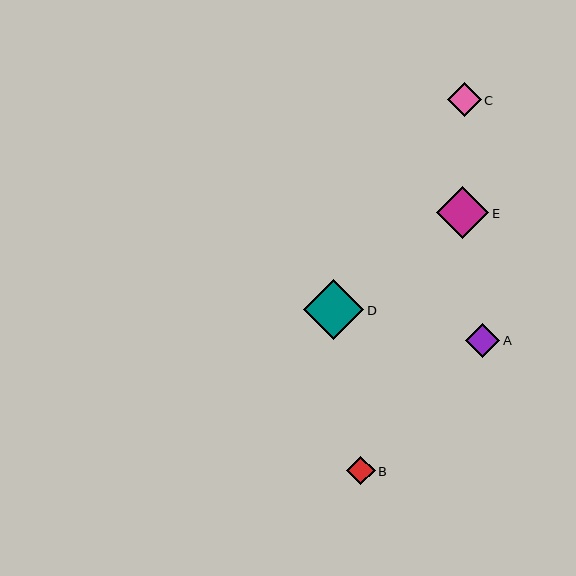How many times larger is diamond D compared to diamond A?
Diamond D is approximately 1.7 times the size of diamond A.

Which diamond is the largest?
Diamond D is the largest with a size of approximately 60 pixels.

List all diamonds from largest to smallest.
From largest to smallest: D, E, A, C, B.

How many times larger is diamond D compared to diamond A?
Diamond D is approximately 1.7 times the size of diamond A.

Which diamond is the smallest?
Diamond B is the smallest with a size of approximately 28 pixels.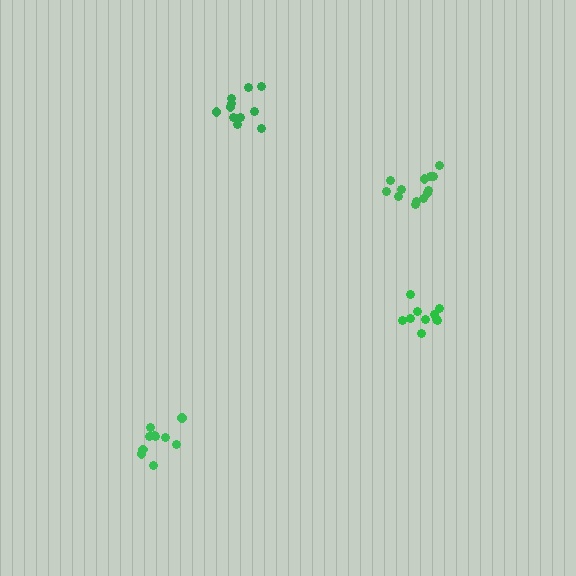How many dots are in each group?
Group 1: 13 dots, Group 2: 10 dots, Group 3: 10 dots, Group 4: 11 dots (44 total).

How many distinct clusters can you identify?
There are 4 distinct clusters.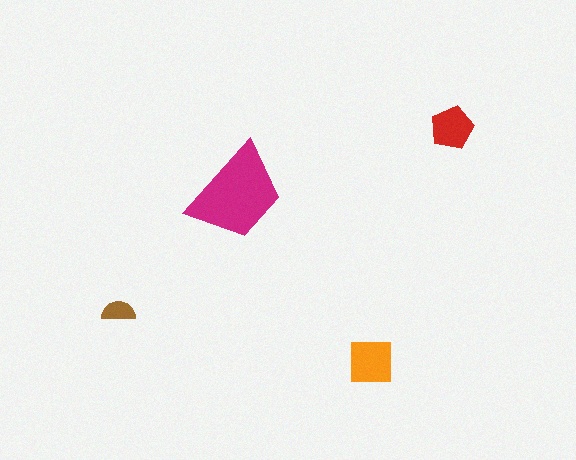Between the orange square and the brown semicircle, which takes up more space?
The orange square.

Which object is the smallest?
The brown semicircle.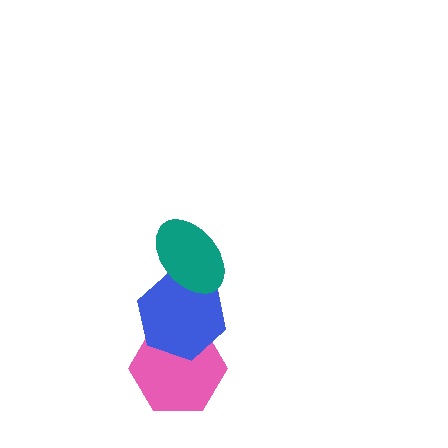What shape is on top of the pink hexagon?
The blue hexagon is on top of the pink hexagon.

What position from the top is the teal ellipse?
The teal ellipse is 1st from the top.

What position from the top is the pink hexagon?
The pink hexagon is 3rd from the top.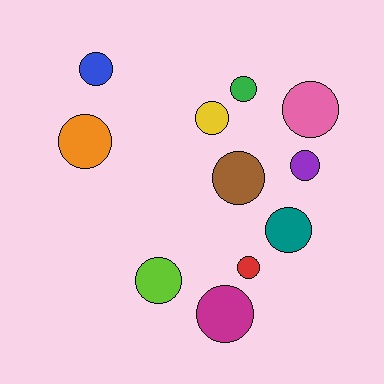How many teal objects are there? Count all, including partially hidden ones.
There is 1 teal object.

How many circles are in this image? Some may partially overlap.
There are 11 circles.